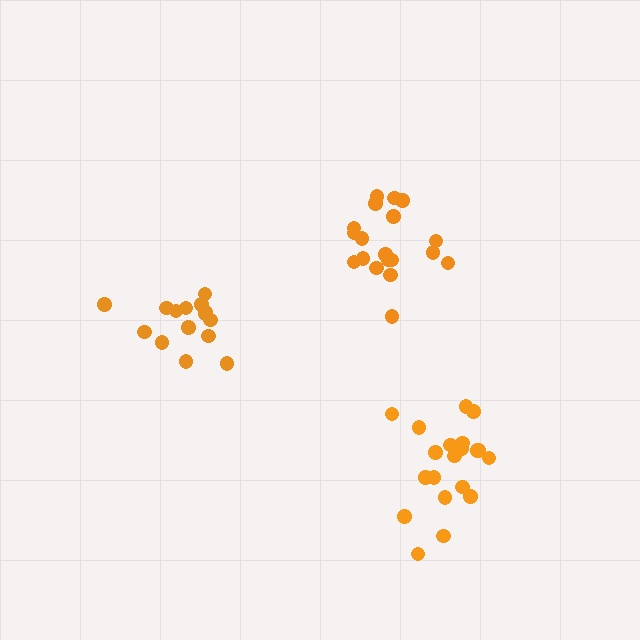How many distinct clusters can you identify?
There are 3 distinct clusters.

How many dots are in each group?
Group 1: 19 dots, Group 2: 15 dots, Group 3: 20 dots (54 total).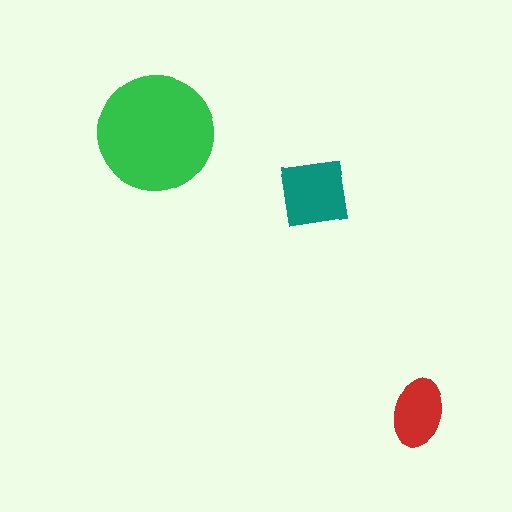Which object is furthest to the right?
The red ellipse is rightmost.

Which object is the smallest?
The red ellipse.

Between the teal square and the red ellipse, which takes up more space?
The teal square.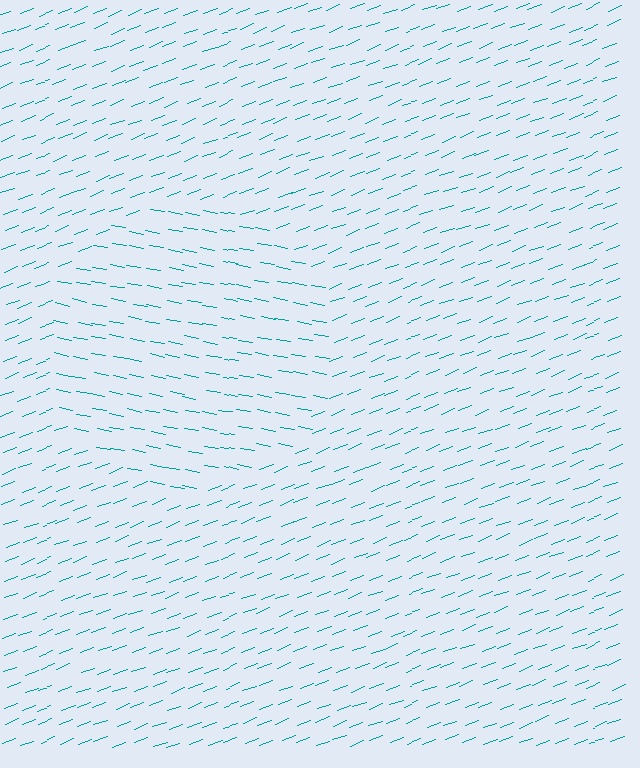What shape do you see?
I see a circle.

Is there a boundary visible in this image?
Yes, there is a texture boundary formed by a change in line orientation.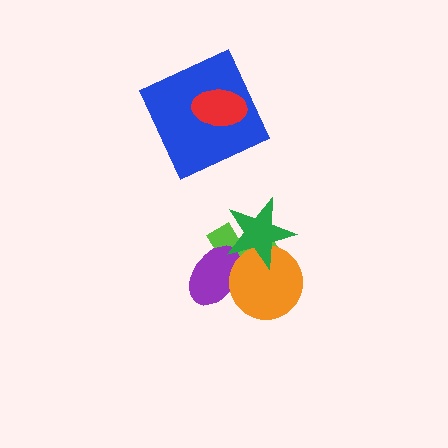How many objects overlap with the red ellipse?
1 object overlaps with the red ellipse.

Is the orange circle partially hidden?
Yes, it is partially covered by another shape.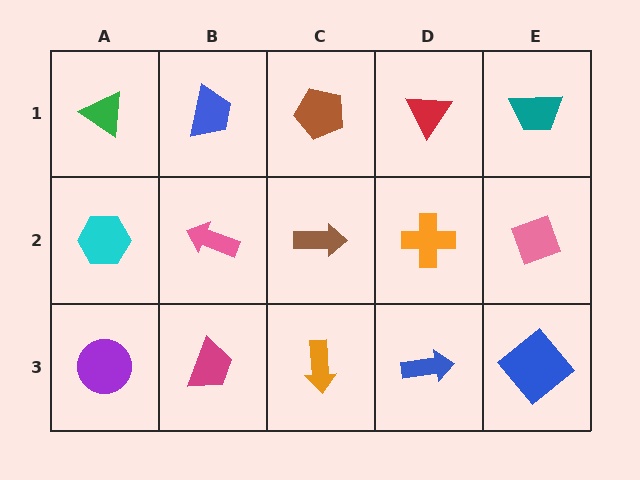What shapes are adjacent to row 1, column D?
An orange cross (row 2, column D), a brown pentagon (row 1, column C), a teal trapezoid (row 1, column E).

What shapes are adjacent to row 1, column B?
A pink arrow (row 2, column B), a green triangle (row 1, column A), a brown pentagon (row 1, column C).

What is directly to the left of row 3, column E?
A blue arrow.